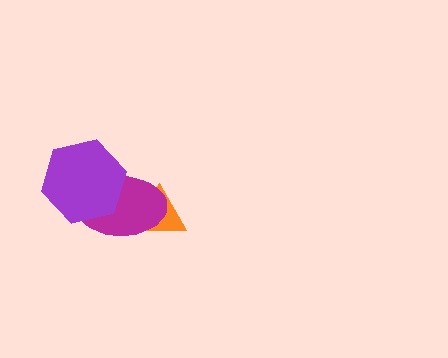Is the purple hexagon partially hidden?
No, no other shape covers it.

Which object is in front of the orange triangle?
The magenta ellipse is in front of the orange triangle.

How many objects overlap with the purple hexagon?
1 object overlaps with the purple hexagon.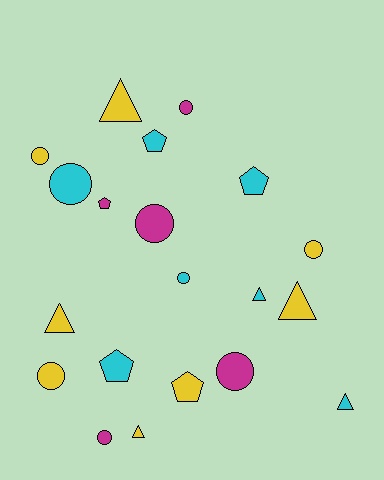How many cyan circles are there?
There are 2 cyan circles.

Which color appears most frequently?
Yellow, with 8 objects.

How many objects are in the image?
There are 20 objects.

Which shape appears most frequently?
Circle, with 9 objects.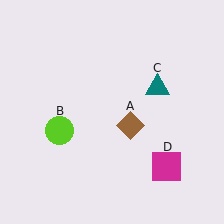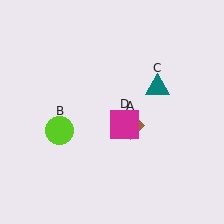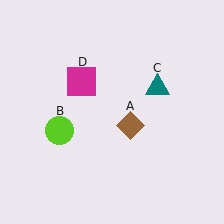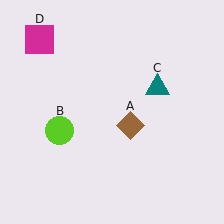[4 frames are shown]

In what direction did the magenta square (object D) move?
The magenta square (object D) moved up and to the left.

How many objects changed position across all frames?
1 object changed position: magenta square (object D).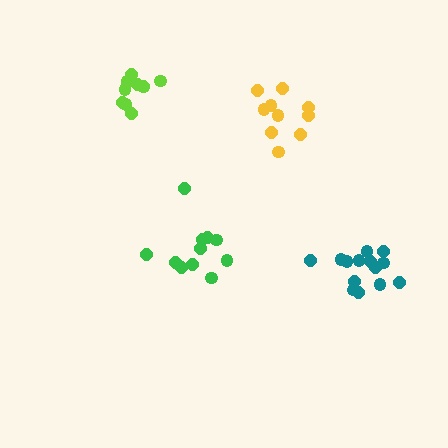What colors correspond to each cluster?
The clusters are colored: teal, yellow, lime, green.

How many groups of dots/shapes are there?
There are 4 groups.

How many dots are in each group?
Group 1: 14 dots, Group 2: 10 dots, Group 3: 10 dots, Group 4: 11 dots (45 total).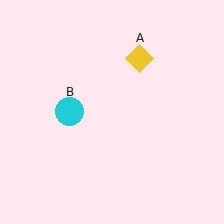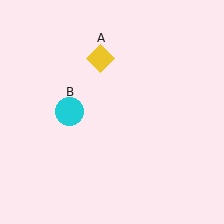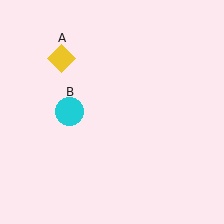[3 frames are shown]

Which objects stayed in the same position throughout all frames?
Cyan circle (object B) remained stationary.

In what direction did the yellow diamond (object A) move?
The yellow diamond (object A) moved left.